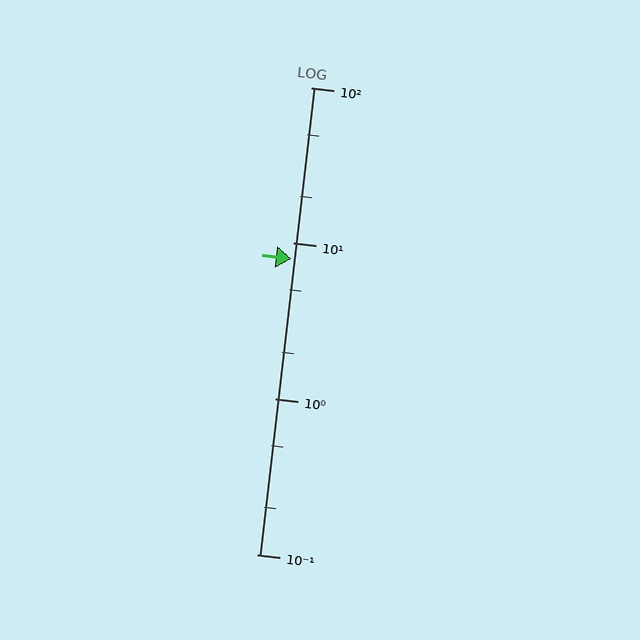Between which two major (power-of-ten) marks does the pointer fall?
The pointer is between 1 and 10.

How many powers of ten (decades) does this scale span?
The scale spans 3 decades, from 0.1 to 100.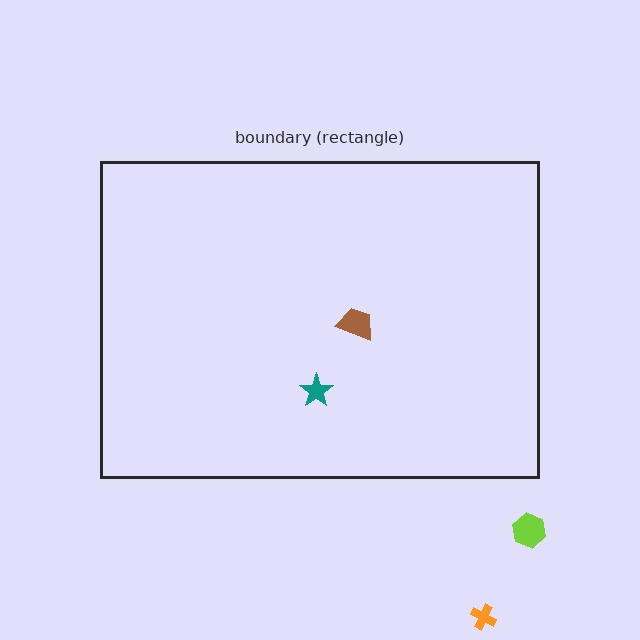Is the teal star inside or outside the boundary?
Inside.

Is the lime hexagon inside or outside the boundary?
Outside.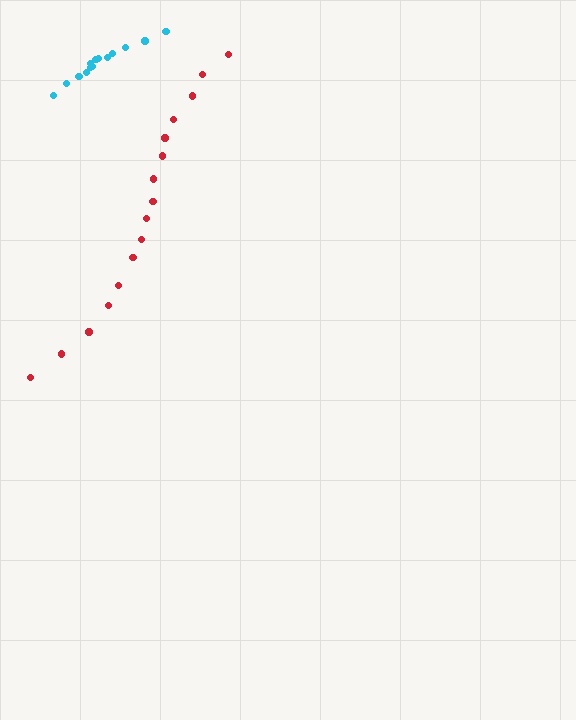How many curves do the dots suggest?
There are 2 distinct paths.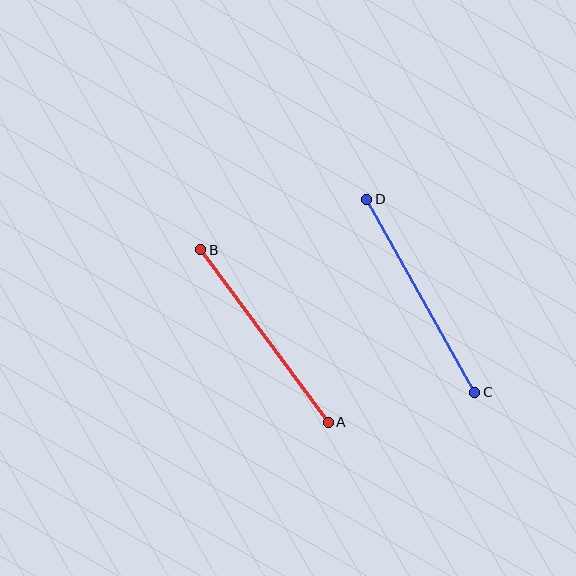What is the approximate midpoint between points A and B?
The midpoint is at approximately (264, 336) pixels.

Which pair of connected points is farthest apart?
Points C and D are farthest apart.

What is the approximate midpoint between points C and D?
The midpoint is at approximately (421, 296) pixels.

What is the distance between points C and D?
The distance is approximately 221 pixels.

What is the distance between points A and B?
The distance is approximately 214 pixels.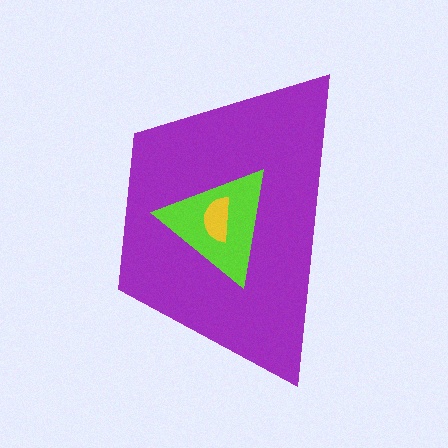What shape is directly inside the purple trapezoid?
The lime triangle.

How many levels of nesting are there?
3.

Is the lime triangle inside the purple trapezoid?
Yes.